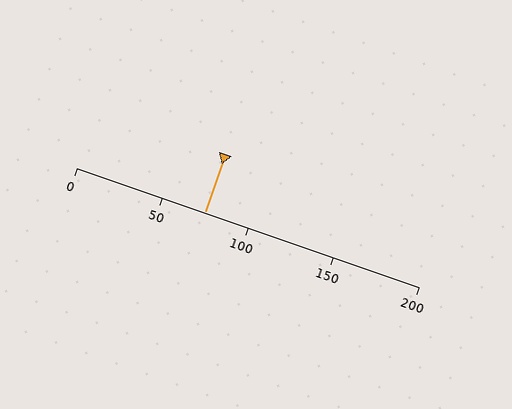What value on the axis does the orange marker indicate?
The marker indicates approximately 75.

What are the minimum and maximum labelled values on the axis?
The axis runs from 0 to 200.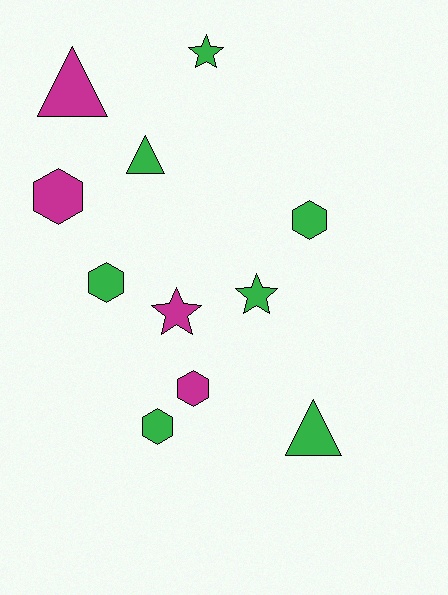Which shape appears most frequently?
Hexagon, with 5 objects.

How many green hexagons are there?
There are 3 green hexagons.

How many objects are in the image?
There are 11 objects.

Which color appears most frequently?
Green, with 7 objects.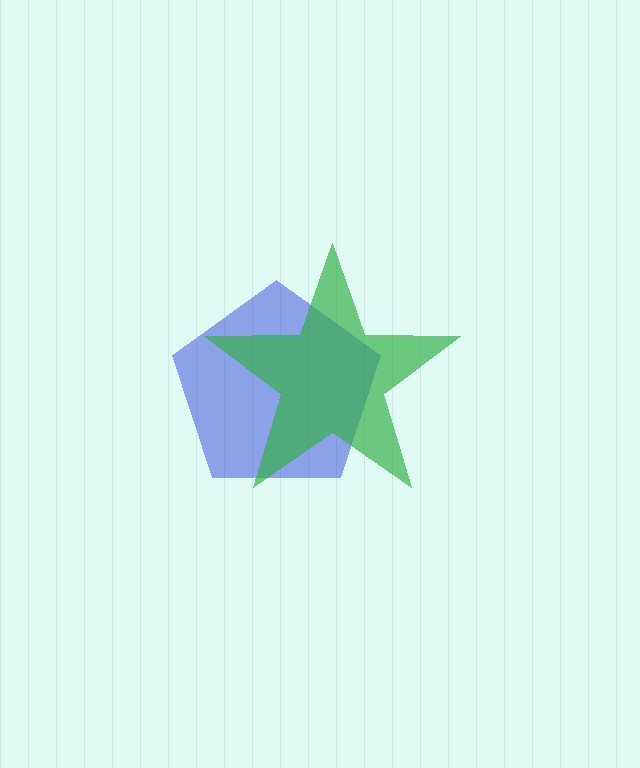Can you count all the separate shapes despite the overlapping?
Yes, there are 2 separate shapes.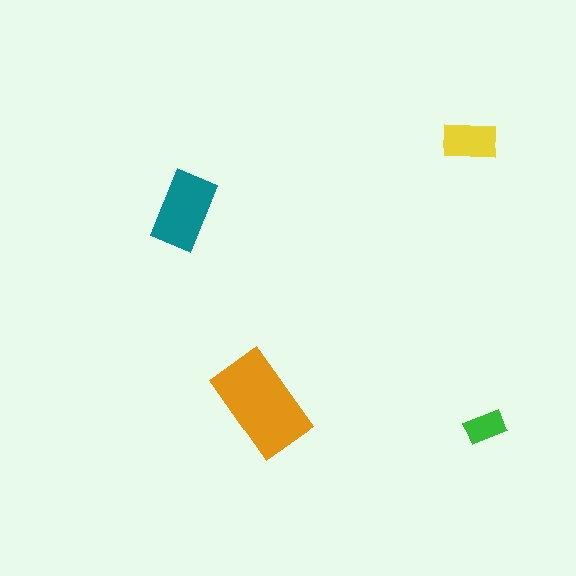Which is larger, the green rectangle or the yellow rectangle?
The yellow one.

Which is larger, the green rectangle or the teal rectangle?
The teal one.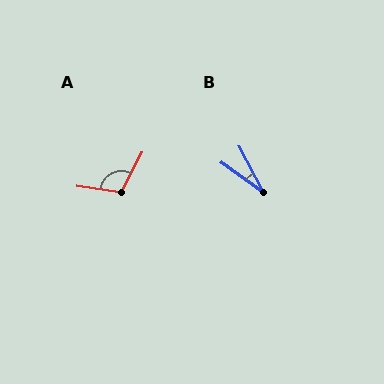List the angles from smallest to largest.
B (26°), A (109°).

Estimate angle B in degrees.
Approximately 26 degrees.